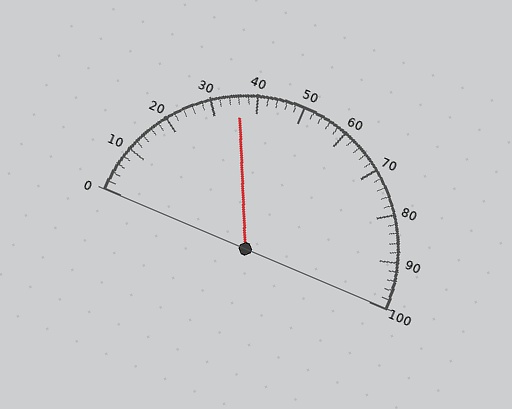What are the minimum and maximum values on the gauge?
The gauge ranges from 0 to 100.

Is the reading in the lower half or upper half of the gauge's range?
The reading is in the lower half of the range (0 to 100).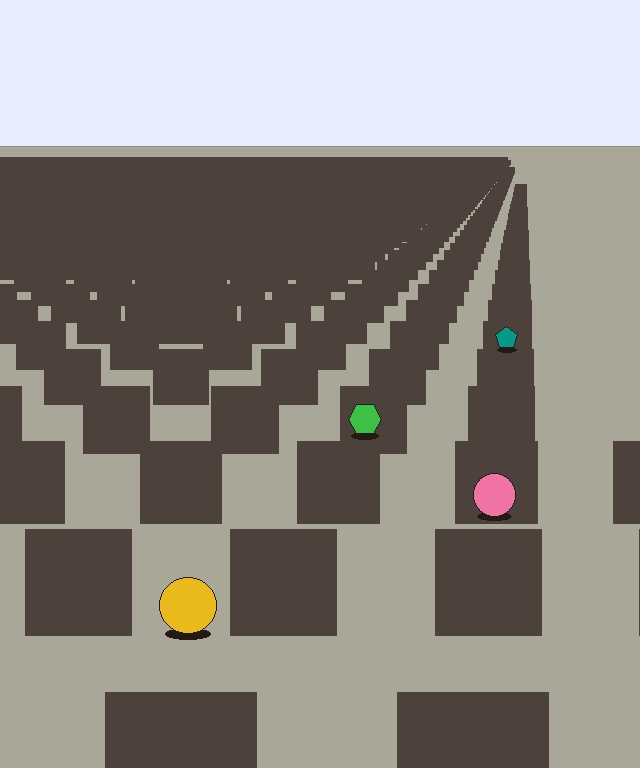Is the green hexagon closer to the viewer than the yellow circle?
No. The yellow circle is closer — you can tell from the texture gradient: the ground texture is coarser near it.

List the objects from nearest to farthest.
From nearest to farthest: the yellow circle, the pink circle, the green hexagon, the teal pentagon.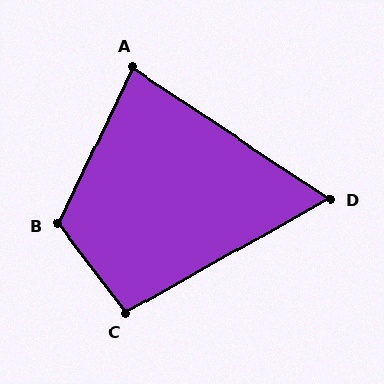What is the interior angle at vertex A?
Approximately 82 degrees (acute).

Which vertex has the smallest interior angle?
D, at approximately 63 degrees.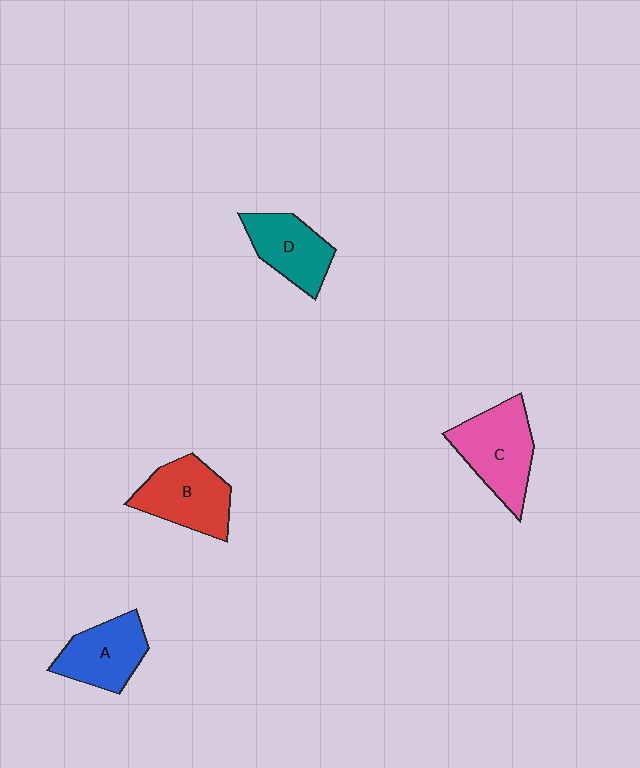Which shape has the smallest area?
Shape D (teal).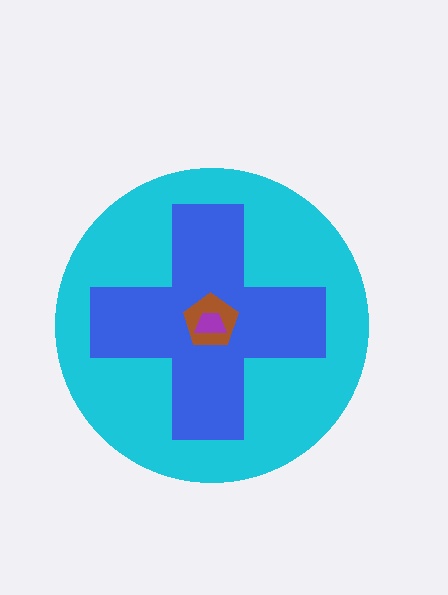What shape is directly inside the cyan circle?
The blue cross.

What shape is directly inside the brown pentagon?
The purple trapezoid.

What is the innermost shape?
The purple trapezoid.